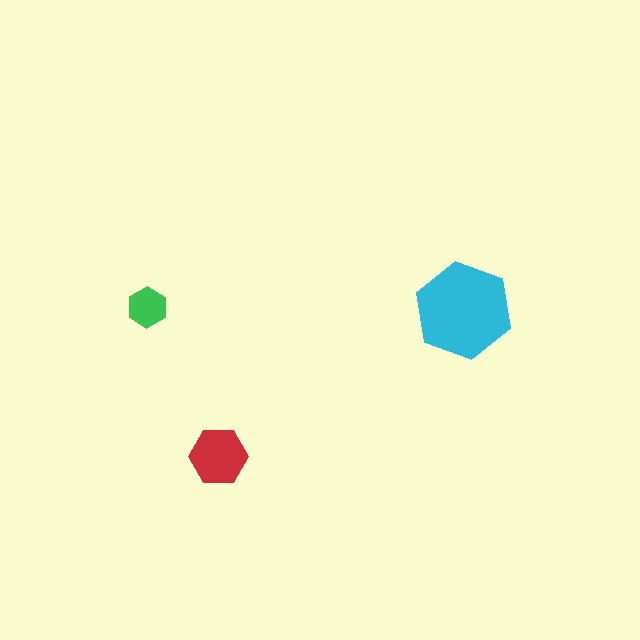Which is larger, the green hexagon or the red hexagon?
The red one.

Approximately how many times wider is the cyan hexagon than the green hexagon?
About 2.5 times wider.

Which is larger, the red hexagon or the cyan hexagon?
The cyan one.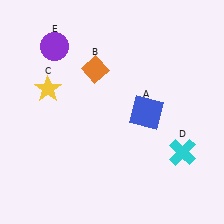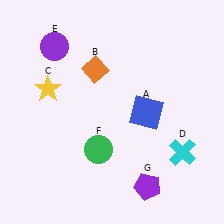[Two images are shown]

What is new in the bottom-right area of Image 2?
A purple pentagon (G) was added in the bottom-right area of Image 2.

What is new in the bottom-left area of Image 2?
A green circle (F) was added in the bottom-left area of Image 2.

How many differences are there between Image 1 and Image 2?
There are 2 differences between the two images.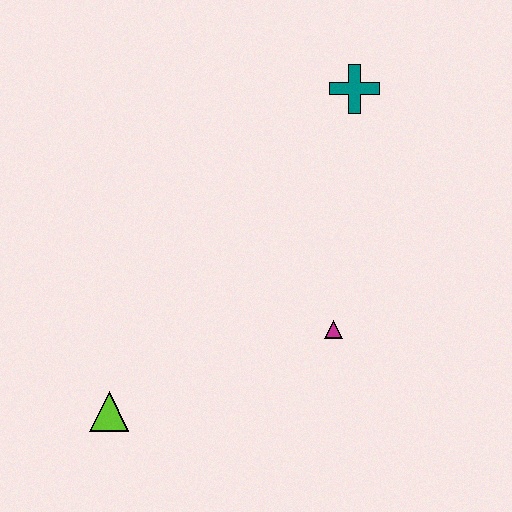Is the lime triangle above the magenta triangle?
No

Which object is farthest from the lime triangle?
The teal cross is farthest from the lime triangle.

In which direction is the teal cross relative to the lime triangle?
The teal cross is above the lime triangle.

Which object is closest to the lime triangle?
The magenta triangle is closest to the lime triangle.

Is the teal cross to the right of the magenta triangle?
Yes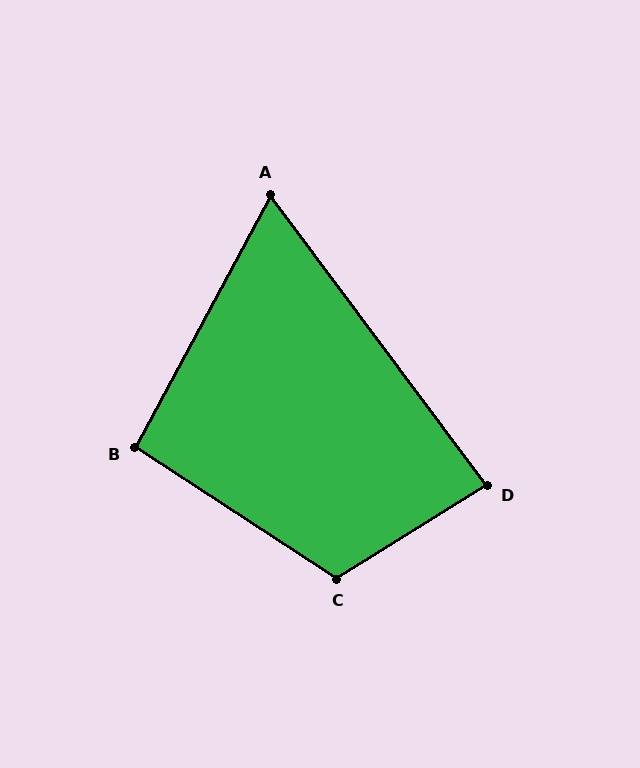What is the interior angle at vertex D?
Approximately 85 degrees (approximately right).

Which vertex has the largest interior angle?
C, at approximately 115 degrees.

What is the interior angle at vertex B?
Approximately 95 degrees (approximately right).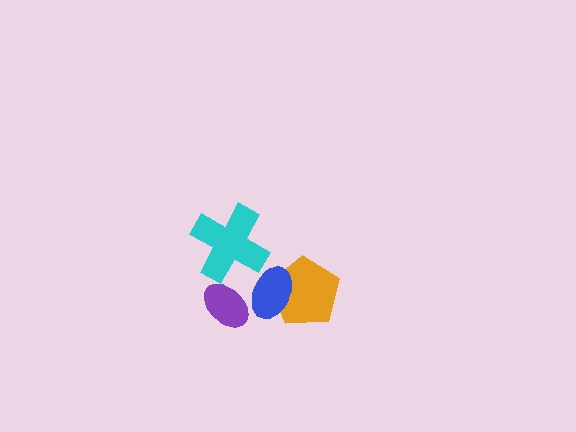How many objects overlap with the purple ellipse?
1 object overlaps with the purple ellipse.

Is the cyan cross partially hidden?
No, no other shape covers it.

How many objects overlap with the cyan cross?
0 objects overlap with the cyan cross.